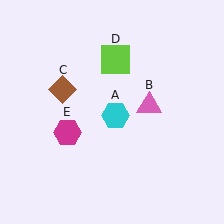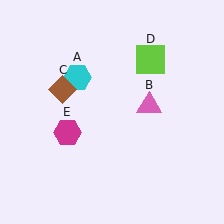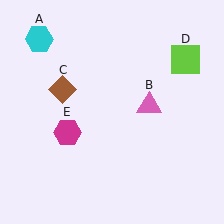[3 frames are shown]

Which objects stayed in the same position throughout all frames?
Pink triangle (object B) and brown diamond (object C) and magenta hexagon (object E) remained stationary.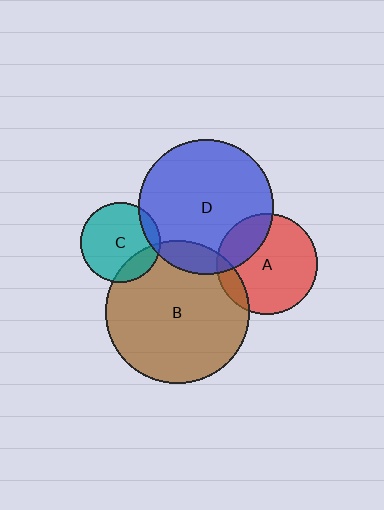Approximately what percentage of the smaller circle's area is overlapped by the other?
Approximately 15%.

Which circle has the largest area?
Circle B (brown).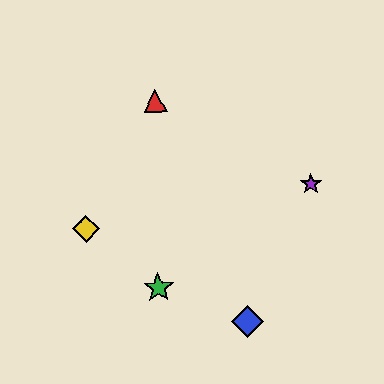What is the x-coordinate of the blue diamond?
The blue diamond is at x≈248.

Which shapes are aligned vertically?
The red triangle, the green star are aligned vertically.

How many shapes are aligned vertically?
2 shapes (the red triangle, the green star) are aligned vertically.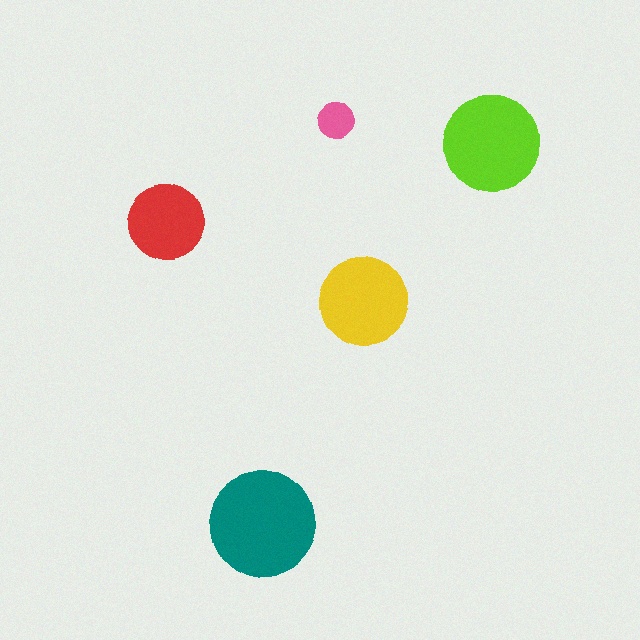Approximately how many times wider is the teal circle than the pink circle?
About 3 times wider.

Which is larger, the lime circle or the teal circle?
The teal one.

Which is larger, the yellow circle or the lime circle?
The lime one.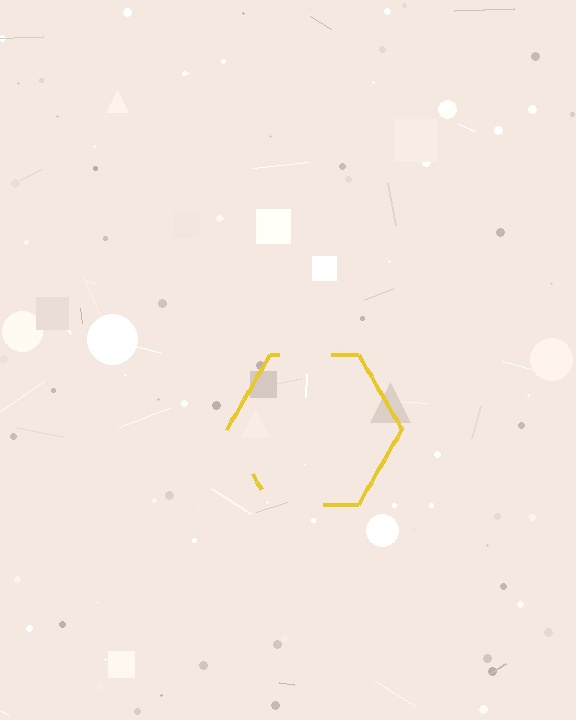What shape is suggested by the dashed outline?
The dashed outline suggests a hexagon.